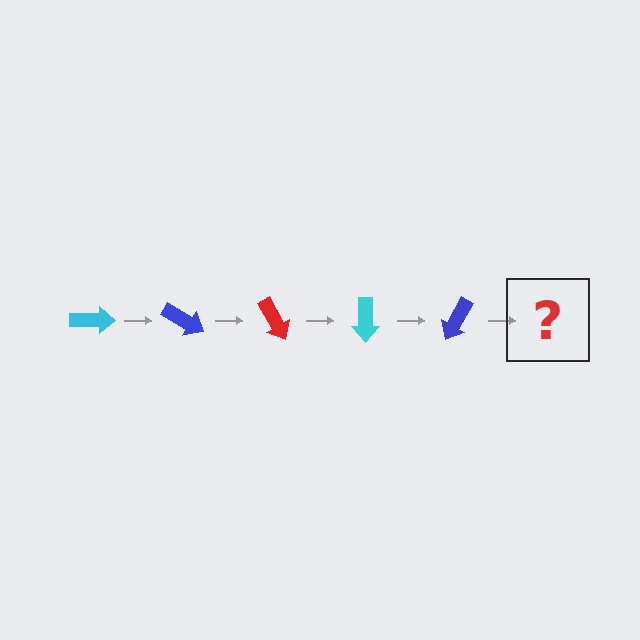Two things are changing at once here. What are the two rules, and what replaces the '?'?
The two rules are that it rotates 30 degrees each step and the color cycles through cyan, blue, and red. The '?' should be a red arrow, rotated 150 degrees from the start.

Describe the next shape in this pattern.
It should be a red arrow, rotated 150 degrees from the start.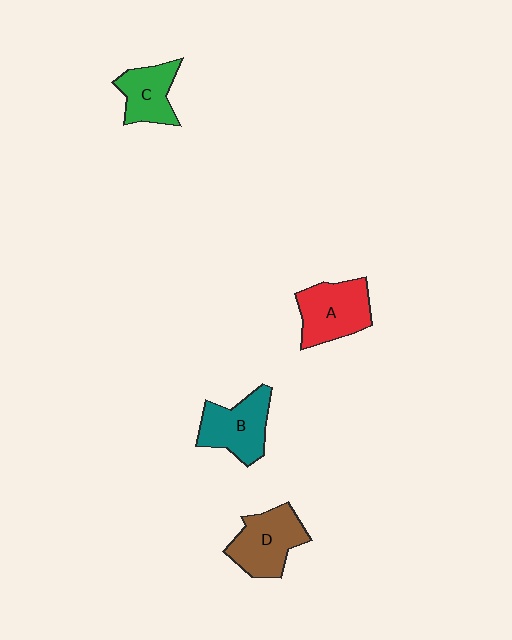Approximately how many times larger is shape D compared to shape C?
Approximately 1.3 times.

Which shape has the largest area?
Shape A (red).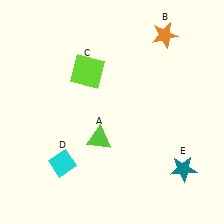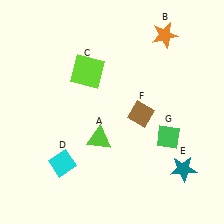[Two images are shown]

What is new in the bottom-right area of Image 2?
A brown diamond (F) was added in the bottom-right area of Image 2.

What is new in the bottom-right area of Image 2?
A green diamond (G) was added in the bottom-right area of Image 2.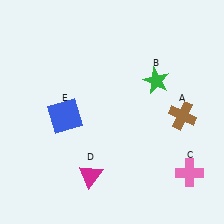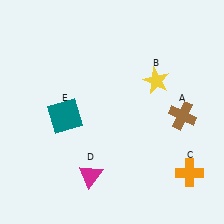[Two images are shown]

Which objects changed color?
B changed from green to yellow. C changed from pink to orange. E changed from blue to teal.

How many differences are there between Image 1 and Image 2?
There are 3 differences between the two images.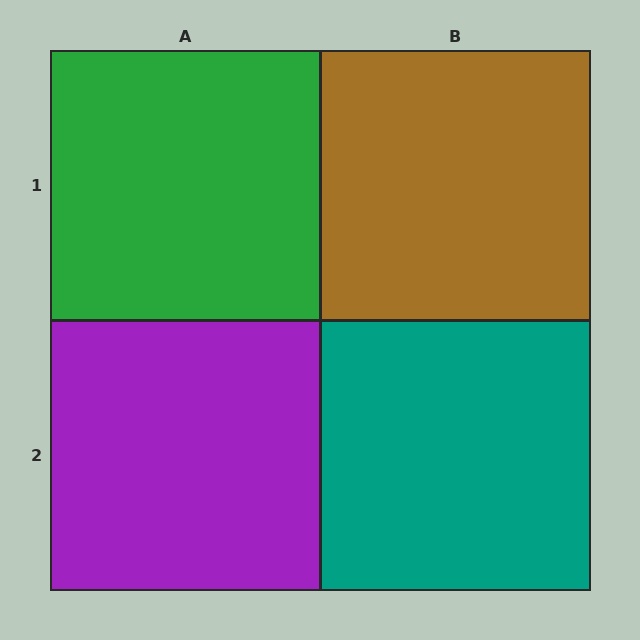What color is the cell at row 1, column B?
Brown.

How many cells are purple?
1 cell is purple.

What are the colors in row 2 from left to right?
Purple, teal.